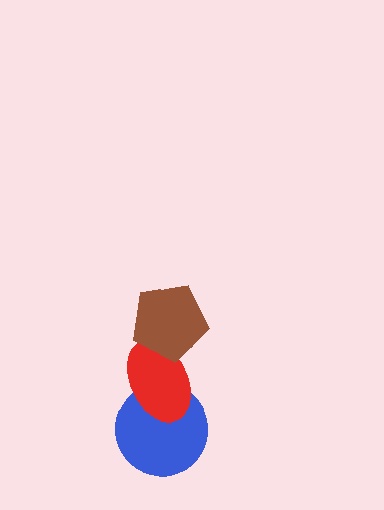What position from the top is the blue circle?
The blue circle is 3rd from the top.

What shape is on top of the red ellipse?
The brown pentagon is on top of the red ellipse.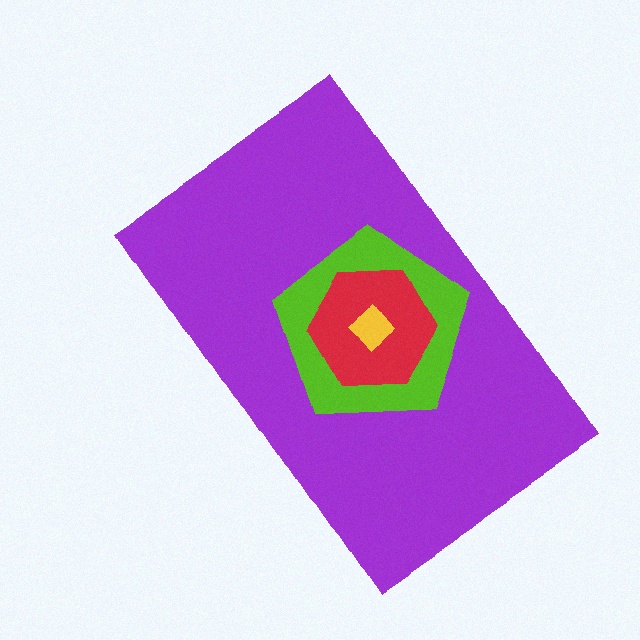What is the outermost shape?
The purple rectangle.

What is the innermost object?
The yellow diamond.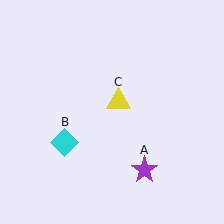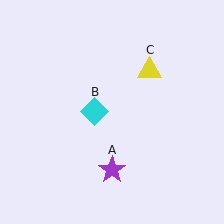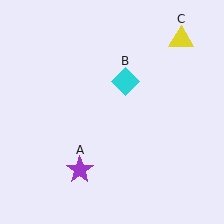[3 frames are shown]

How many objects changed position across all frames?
3 objects changed position: purple star (object A), cyan diamond (object B), yellow triangle (object C).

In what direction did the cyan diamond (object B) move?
The cyan diamond (object B) moved up and to the right.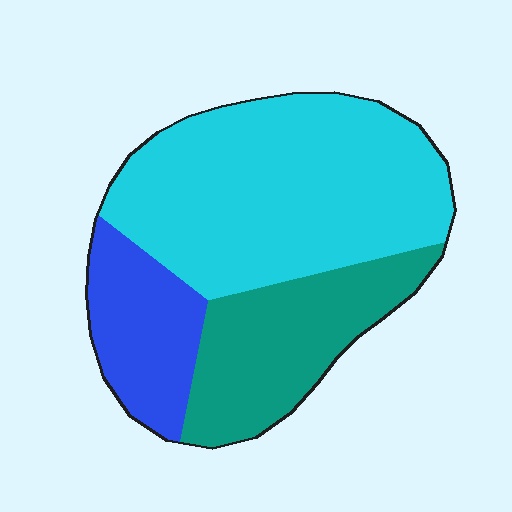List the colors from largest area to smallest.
From largest to smallest: cyan, teal, blue.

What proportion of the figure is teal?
Teal covers roughly 25% of the figure.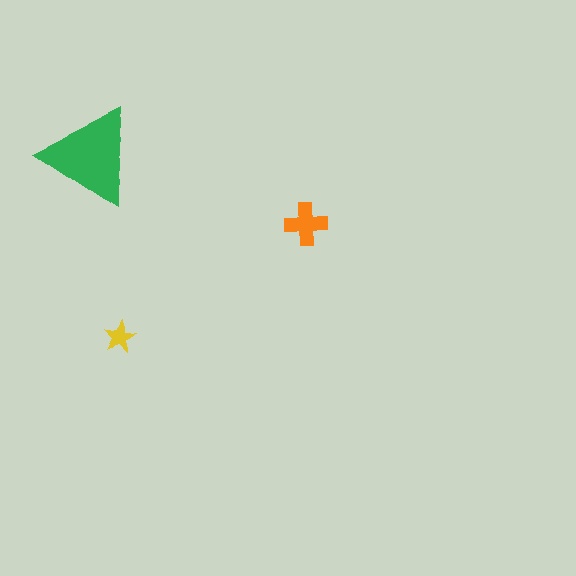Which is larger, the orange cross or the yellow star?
The orange cross.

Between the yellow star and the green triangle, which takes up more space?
The green triangle.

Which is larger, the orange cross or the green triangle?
The green triangle.